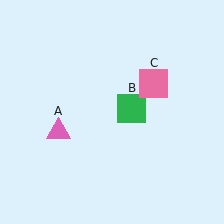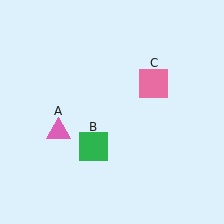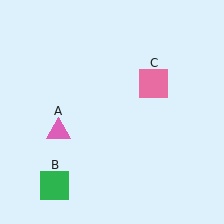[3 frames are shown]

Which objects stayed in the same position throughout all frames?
Pink triangle (object A) and pink square (object C) remained stationary.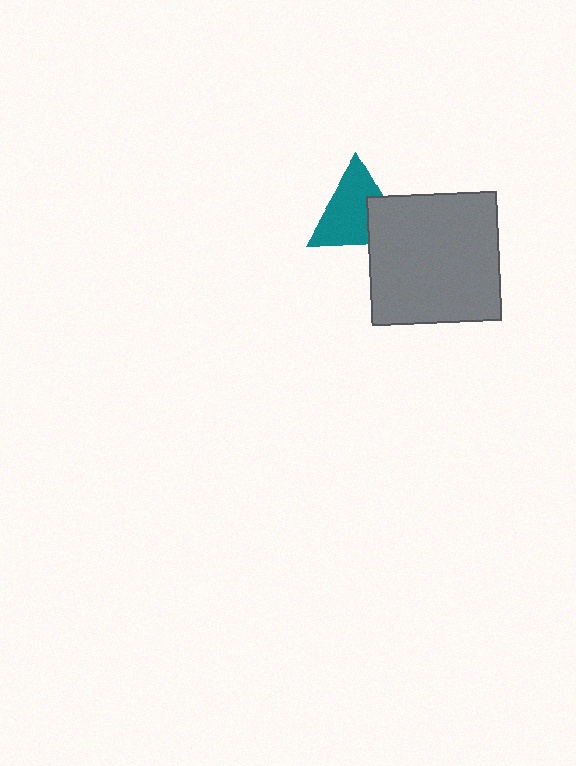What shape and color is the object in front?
The object in front is a gray square.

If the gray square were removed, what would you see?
You would see the complete teal triangle.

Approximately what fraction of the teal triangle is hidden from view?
Roughly 31% of the teal triangle is hidden behind the gray square.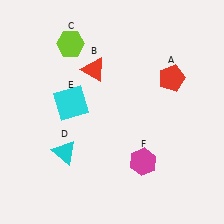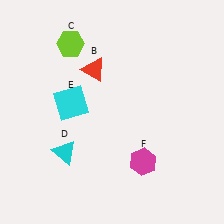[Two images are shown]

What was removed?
The red pentagon (A) was removed in Image 2.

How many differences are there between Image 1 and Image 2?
There is 1 difference between the two images.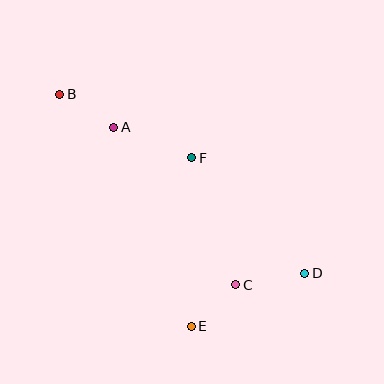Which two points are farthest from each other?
Points B and D are farthest from each other.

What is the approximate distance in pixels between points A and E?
The distance between A and E is approximately 214 pixels.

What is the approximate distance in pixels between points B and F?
The distance between B and F is approximately 147 pixels.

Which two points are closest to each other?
Points C and E are closest to each other.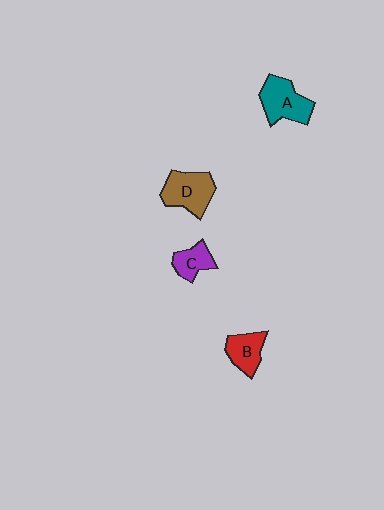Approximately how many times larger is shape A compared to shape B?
Approximately 1.4 times.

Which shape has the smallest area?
Shape C (purple).